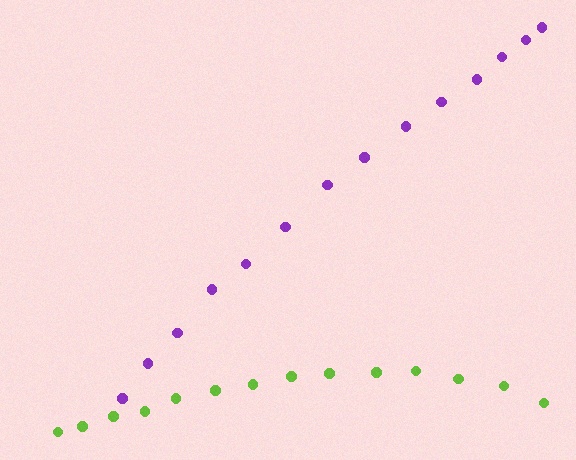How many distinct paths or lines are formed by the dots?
There are 2 distinct paths.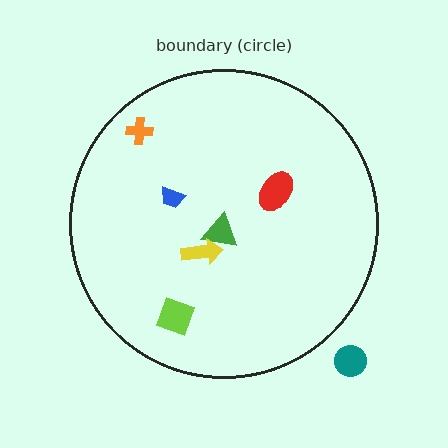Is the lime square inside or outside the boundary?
Inside.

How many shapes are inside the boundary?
6 inside, 1 outside.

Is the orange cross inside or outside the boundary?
Inside.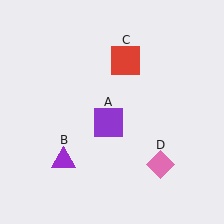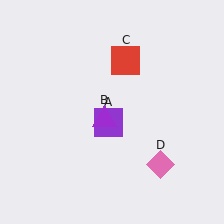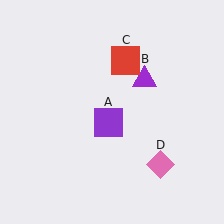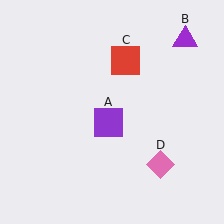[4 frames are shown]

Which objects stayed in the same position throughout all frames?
Purple square (object A) and red square (object C) and pink diamond (object D) remained stationary.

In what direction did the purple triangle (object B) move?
The purple triangle (object B) moved up and to the right.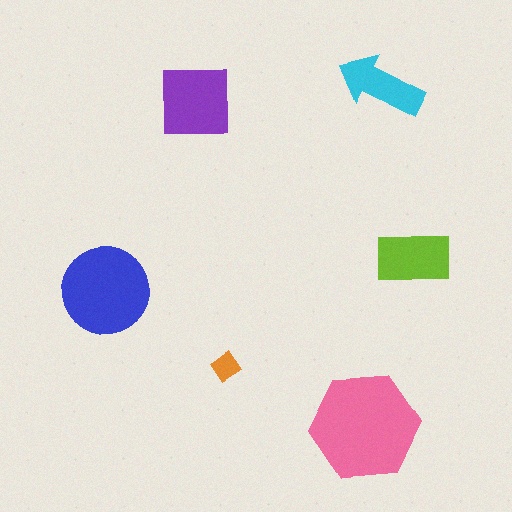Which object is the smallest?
The orange diamond.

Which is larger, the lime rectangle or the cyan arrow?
The lime rectangle.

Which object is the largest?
The pink hexagon.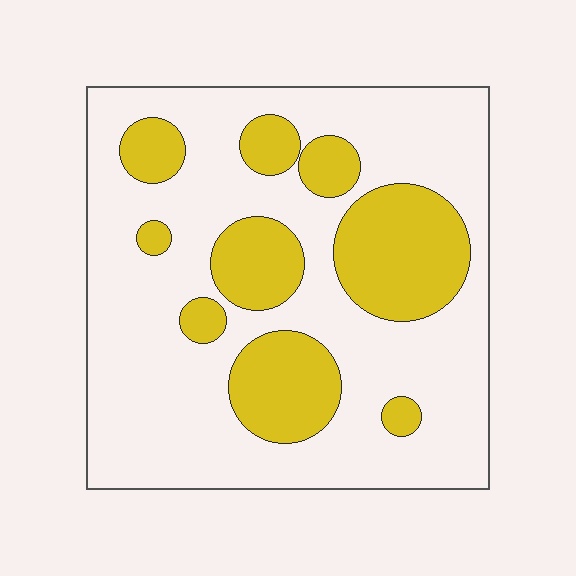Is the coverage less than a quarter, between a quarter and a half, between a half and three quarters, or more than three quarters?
Between a quarter and a half.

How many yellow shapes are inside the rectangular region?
9.